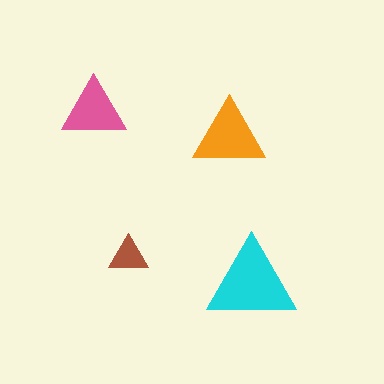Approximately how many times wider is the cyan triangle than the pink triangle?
About 1.5 times wider.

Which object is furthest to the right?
The cyan triangle is rightmost.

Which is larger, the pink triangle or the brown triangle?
The pink one.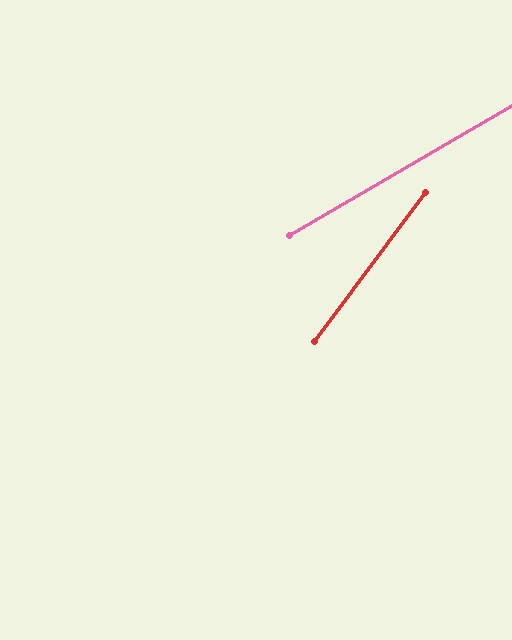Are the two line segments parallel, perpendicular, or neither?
Neither parallel nor perpendicular — they differ by about 23°.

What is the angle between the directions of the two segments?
Approximately 23 degrees.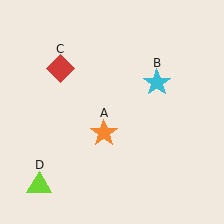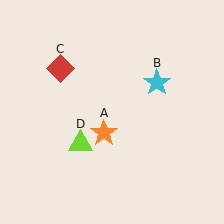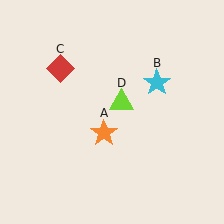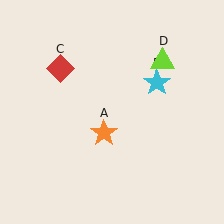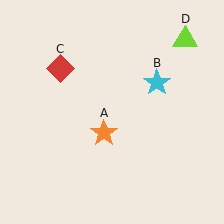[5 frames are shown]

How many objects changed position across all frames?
1 object changed position: lime triangle (object D).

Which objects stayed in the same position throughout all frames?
Orange star (object A) and cyan star (object B) and red diamond (object C) remained stationary.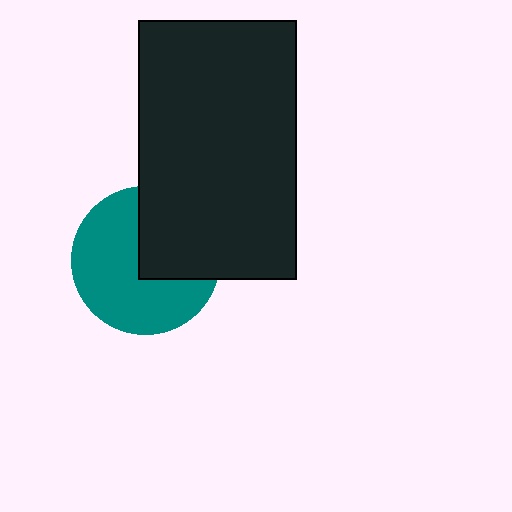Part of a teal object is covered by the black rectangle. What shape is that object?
It is a circle.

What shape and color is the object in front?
The object in front is a black rectangle.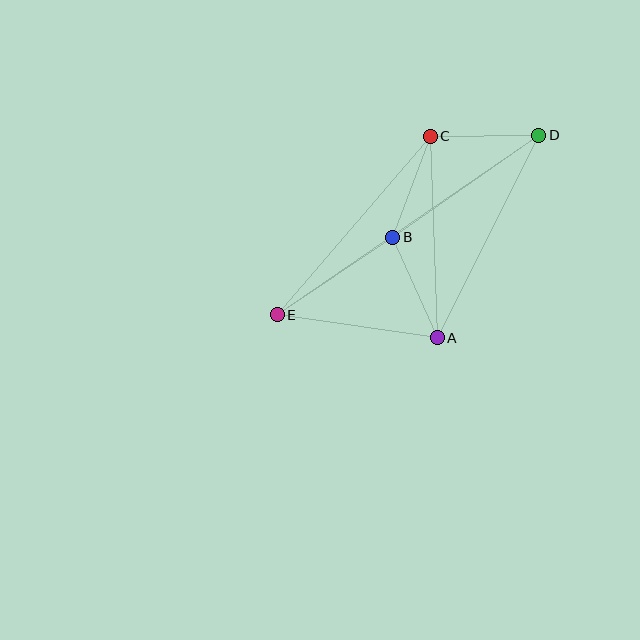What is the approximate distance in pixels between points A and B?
The distance between A and B is approximately 109 pixels.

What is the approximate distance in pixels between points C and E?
The distance between C and E is approximately 235 pixels.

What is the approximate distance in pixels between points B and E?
The distance between B and E is approximately 139 pixels.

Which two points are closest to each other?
Points B and C are closest to each other.